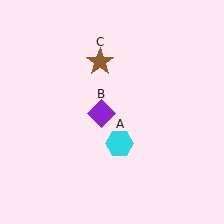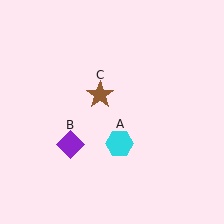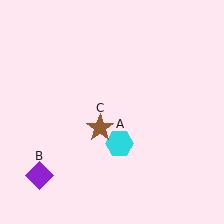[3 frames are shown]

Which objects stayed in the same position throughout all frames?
Cyan hexagon (object A) remained stationary.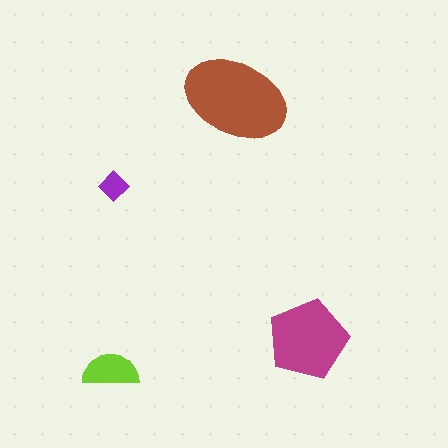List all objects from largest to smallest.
The brown ellipse, the magenta pentagon, the lime semicircle, the purple diamond.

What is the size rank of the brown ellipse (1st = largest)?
1st.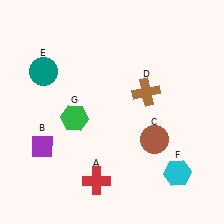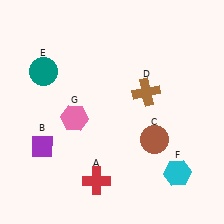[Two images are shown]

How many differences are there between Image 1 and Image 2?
There is 1 difference between the two images.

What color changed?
The hexagon (G) changed from green in Image 1 to pink in Image 2.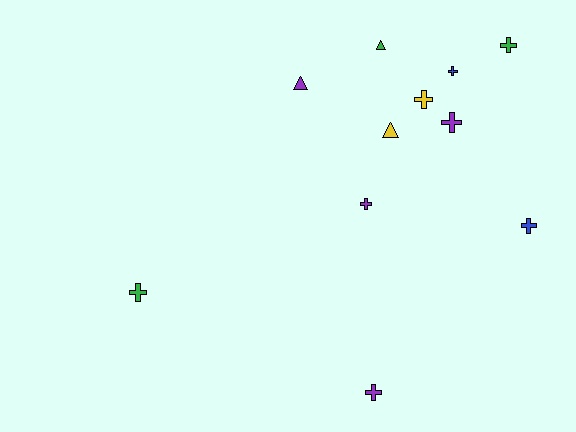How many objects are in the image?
There are 11 objects.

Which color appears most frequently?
Purple, with 4 objects.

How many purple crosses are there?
There are 3 purple crosses.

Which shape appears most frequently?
Cross, with 8 objects.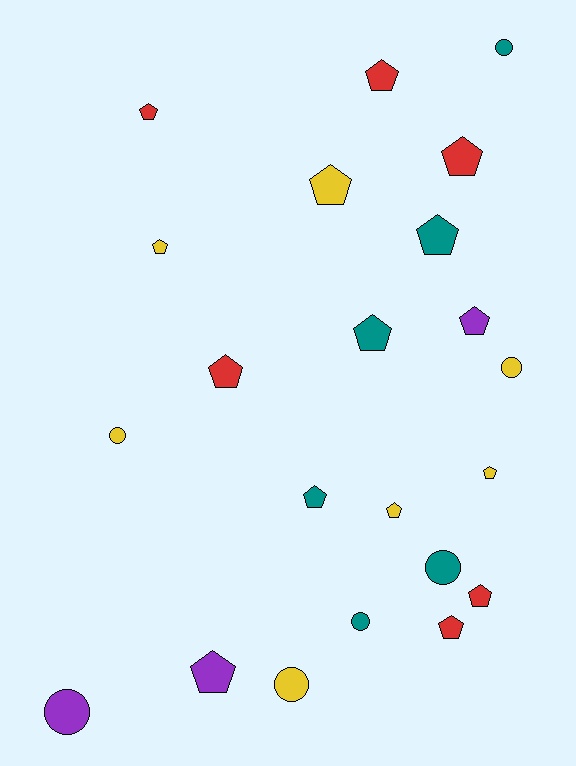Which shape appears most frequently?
Pentagon, with 15 objects.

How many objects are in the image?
There are 22 objects.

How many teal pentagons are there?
There are 3 teal pentagons.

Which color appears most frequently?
Yellow, with 7 objects.